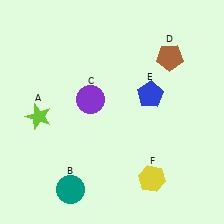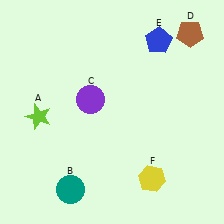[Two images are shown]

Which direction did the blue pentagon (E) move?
The blue pentagon (E) moved up.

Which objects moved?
The objects that moved are: the brown pentagon (D), the blue pentagon (E).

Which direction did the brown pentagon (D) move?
The brown pentagon (D) moved up.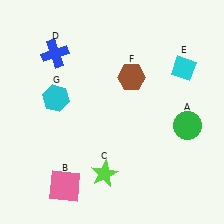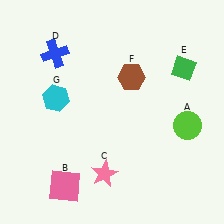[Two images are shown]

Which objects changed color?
A changed from green to lime. C changed from lime to pink. E changed from cyan to green.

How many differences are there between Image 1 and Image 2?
There are 3 differences between the two images.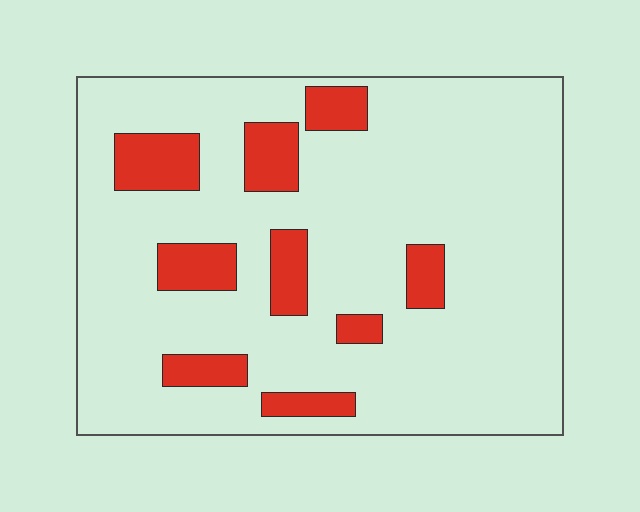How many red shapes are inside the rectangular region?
9.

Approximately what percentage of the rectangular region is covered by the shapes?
Approximately 15%.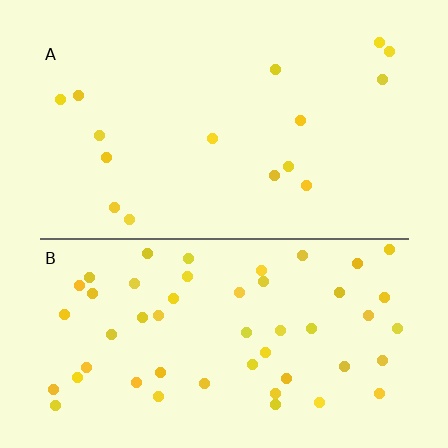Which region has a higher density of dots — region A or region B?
B (the bottom).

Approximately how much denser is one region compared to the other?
Approximately 3.3× — region B over region A.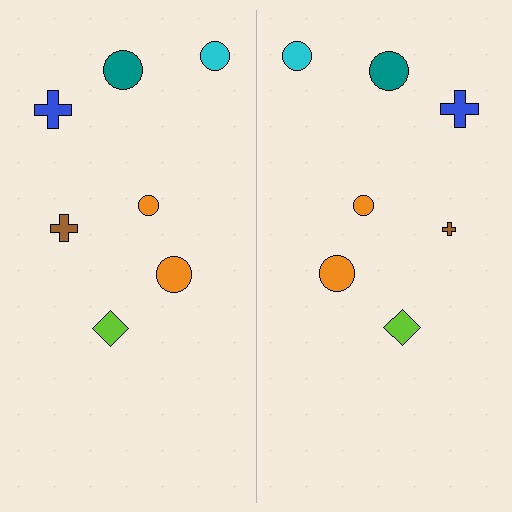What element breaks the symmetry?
The brown cross on the right side has a different size than its mirror counterpart.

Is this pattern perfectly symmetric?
No, the pattern is not perfectly symmetric. The brown cross on the right side has a different size than its mirror counterpart.